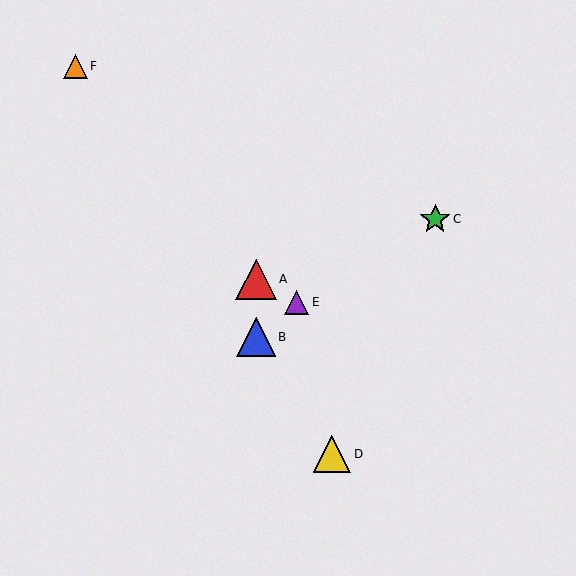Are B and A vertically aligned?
Yes, both are at x≈256.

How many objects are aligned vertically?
2 objects (A, B) are aligned vertically.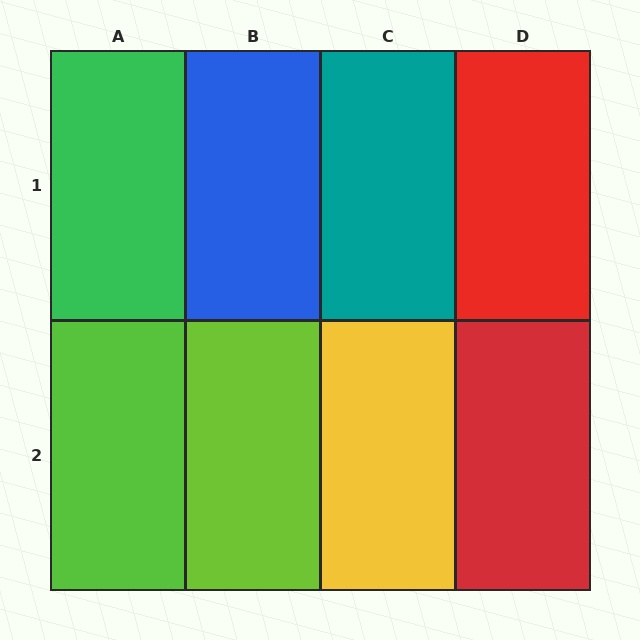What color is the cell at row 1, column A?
Green.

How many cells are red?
2 cells are red.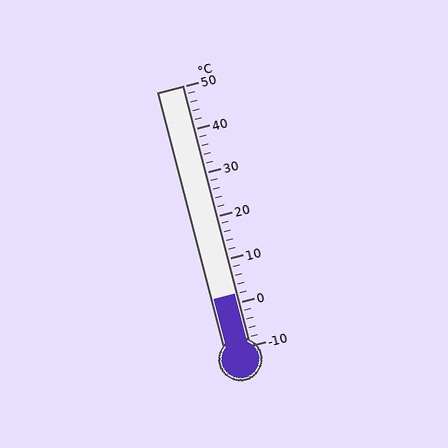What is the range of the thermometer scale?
The thermometer scale ranges from -10°C to 50°C.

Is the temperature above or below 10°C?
The temperature is below 10°C.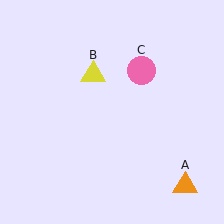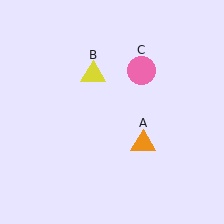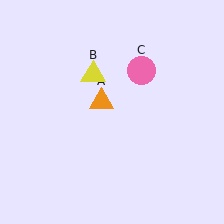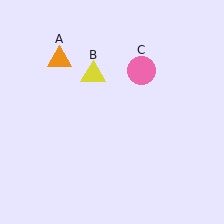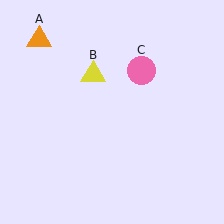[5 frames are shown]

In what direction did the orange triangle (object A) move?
The orange triangle (object A) moved up and to the left.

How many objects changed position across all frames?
1 object changed position: orange triangle (object A).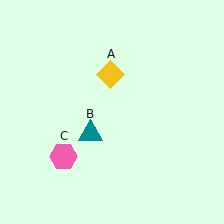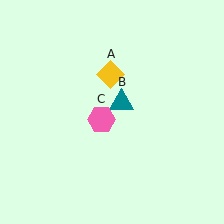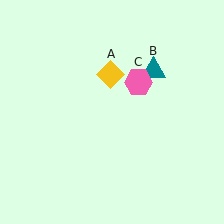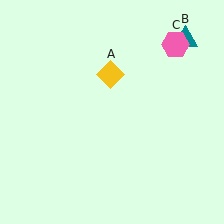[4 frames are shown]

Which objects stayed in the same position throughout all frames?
Yellow diamond (object A) remained stationary.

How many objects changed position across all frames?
2 objects changed position: teal triangle (object B), pink hexagon (object C).